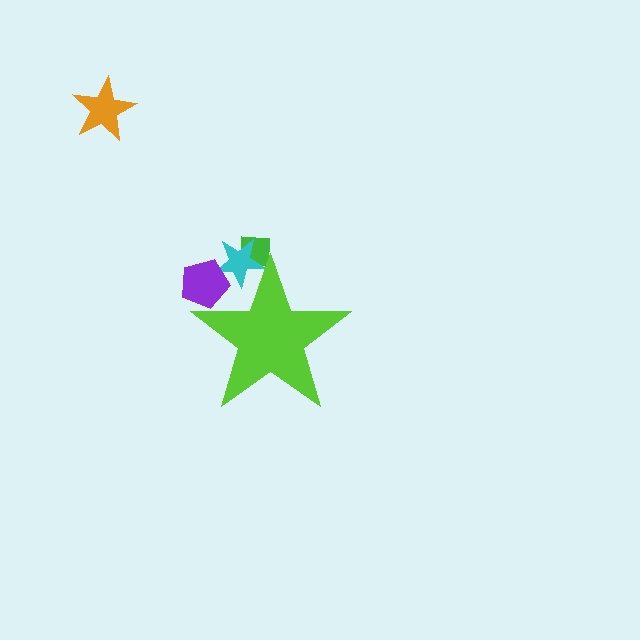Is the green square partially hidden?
Yes, the green square is partially hidden behind the lime star.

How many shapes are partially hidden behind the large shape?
3 shapes are partially hidden.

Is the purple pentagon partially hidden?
Yes, the purple pentagon is partially hidden behind the lime star.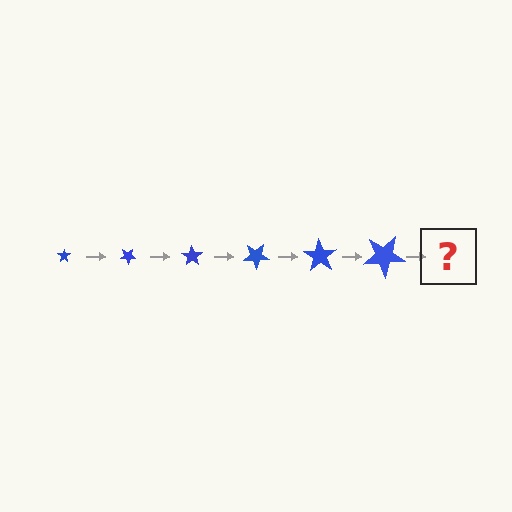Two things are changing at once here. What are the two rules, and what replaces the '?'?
The two rules are that the star grows larger each step and it rotates 35 degrees each step. The '?' should be a star, larger than the previous one and rotated 210 degrees from the start.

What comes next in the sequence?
The next element should be a star, larger than the previous one and rotated 210 degrees from the start.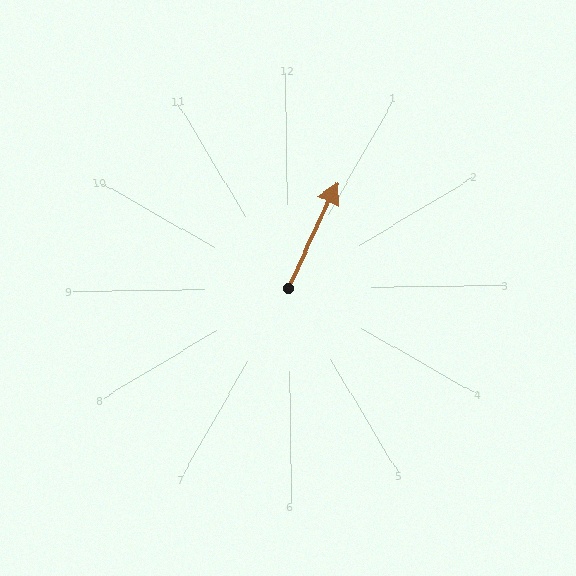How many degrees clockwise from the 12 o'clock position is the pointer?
Approximately 26 degrees.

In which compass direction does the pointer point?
Northeast.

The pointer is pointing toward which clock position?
Roughly 1 o'clock.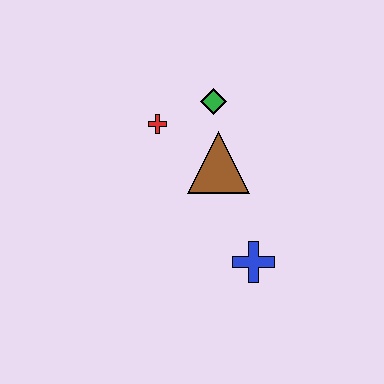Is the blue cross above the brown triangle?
No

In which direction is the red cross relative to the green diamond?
The red cross is to the left of the green diamond.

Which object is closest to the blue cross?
The brown triangle is closest to the blue cross.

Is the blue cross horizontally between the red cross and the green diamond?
No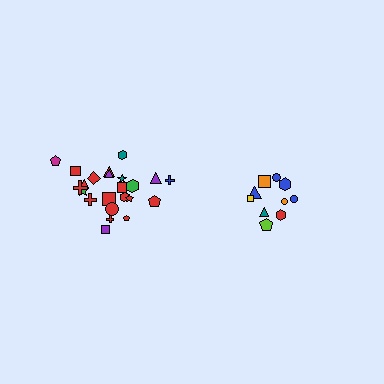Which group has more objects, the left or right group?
The left group.